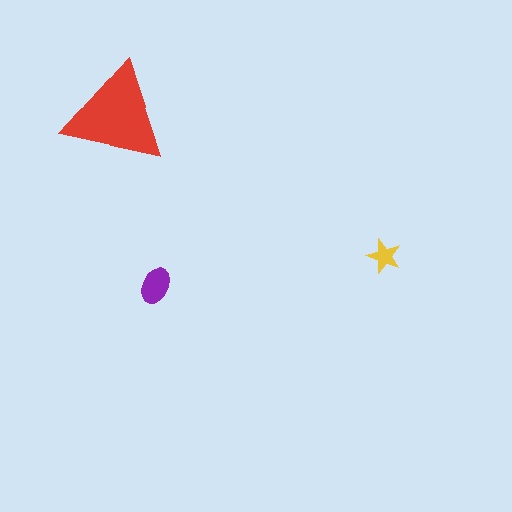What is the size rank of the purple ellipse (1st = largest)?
2nd.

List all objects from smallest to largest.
The yellow star, the purple ellipse, the red triangle.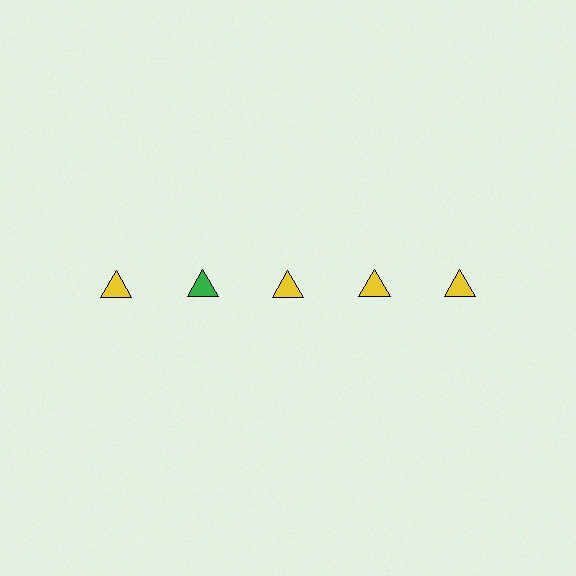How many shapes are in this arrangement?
There are 5 shapes arranged in a grid pattern.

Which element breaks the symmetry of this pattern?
The green triangle in the top row, second from left column breaks the symmetry. All other shapes are yellow triangles.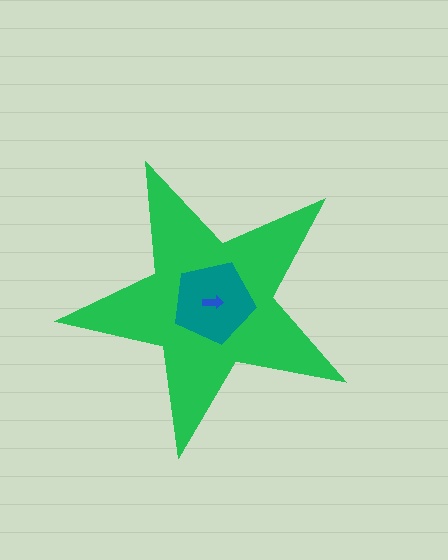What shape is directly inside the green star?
The teal pentagon.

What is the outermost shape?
The green star.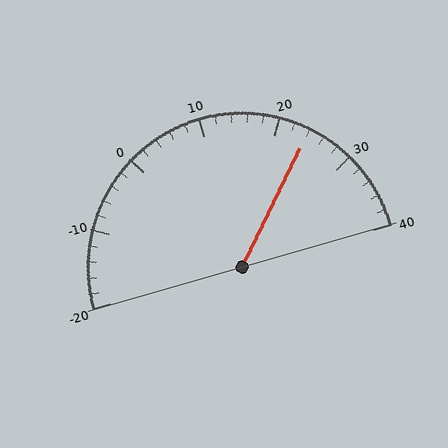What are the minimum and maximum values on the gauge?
The gauge ranges from -20 to 40.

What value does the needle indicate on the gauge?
The needle indicates approximately 24.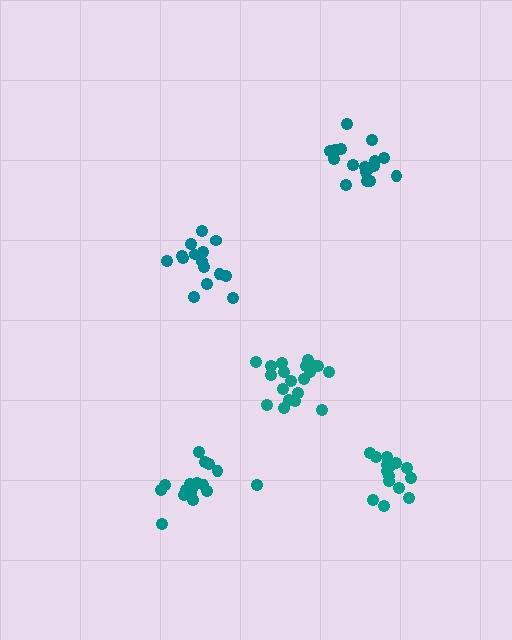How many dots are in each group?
Group 1: 15 dots, Group 2: 17 dots, Group 3: 15 dots, Group 4: 17 dots, Group 5: 20 dots (84 total).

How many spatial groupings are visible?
There are 5 spatial groupings.